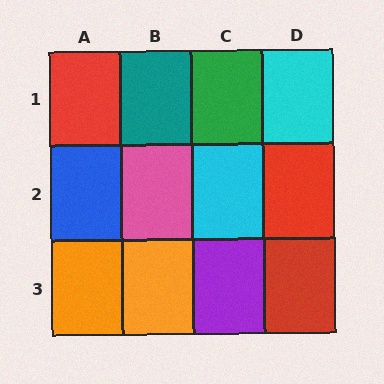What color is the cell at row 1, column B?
Teal.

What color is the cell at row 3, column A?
Orange.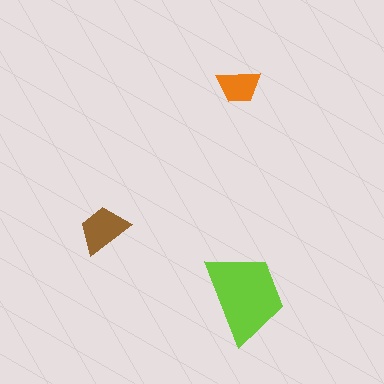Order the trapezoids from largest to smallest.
the lime one, the brown one, the orange one.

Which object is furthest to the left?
The brown trapezoid is leftmost.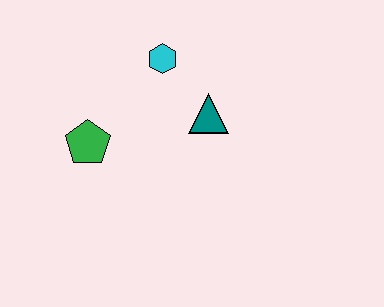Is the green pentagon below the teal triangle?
Yes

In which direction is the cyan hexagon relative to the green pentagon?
The cyan hexagon is above the green pentagon.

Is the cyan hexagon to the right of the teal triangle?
No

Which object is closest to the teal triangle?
The cyan hexagon is closest to the teal triangle.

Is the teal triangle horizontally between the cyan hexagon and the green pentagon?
No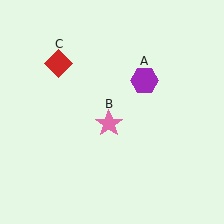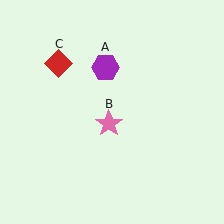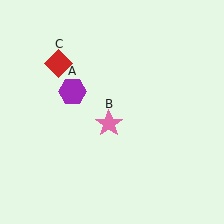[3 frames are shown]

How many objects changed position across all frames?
1 object changed position: purple hexagon (object A).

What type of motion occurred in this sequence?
The purple hexagon (object A) rotated counterclockwise around the center of the scene.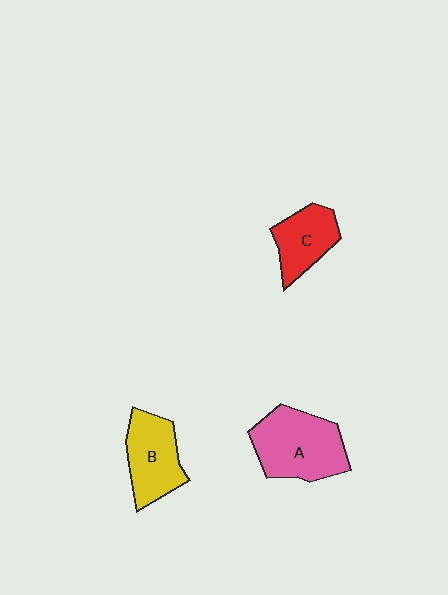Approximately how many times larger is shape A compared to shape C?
Approximately 1.6 times.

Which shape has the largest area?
Shape A (pink).